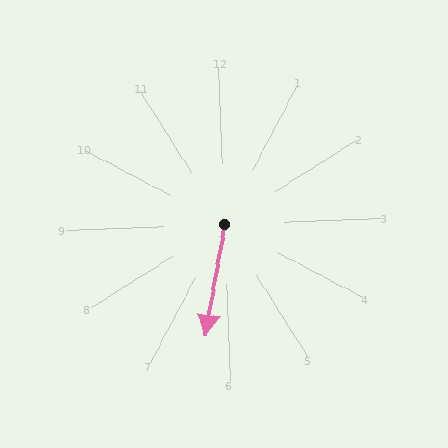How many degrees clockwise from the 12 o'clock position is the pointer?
Approximately 192 degrees.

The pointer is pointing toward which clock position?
Roughly 6 o'clock.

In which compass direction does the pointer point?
South.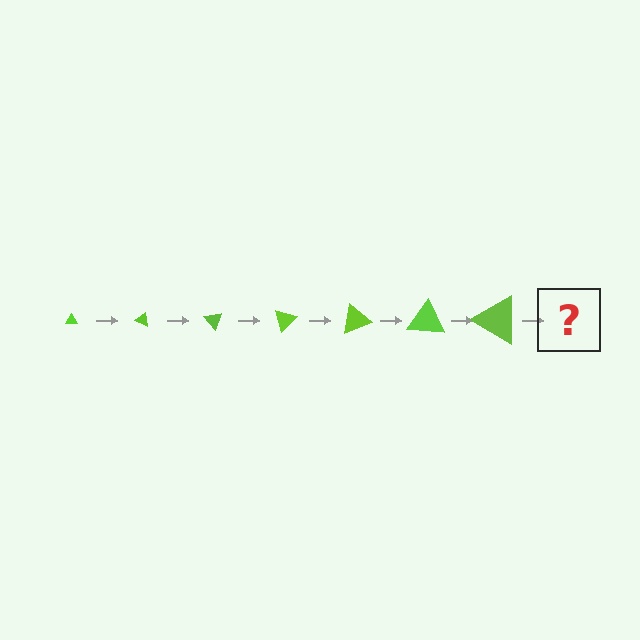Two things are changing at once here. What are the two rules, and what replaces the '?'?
The two rules are that the triangle grows larger each step and it rotates 25 degrees each step. The '?' should be a triangle, larger than the previous one and rotated 175 degrees from the start.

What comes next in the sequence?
The next element should be a triangle, larger than the previous one and rotated 175 degrees from the start.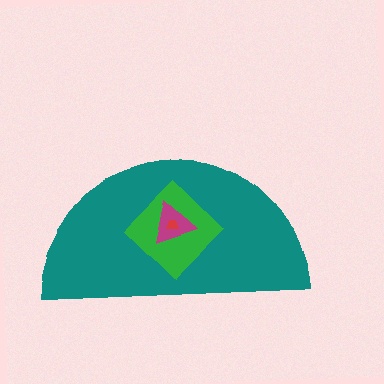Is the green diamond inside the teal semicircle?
Yes.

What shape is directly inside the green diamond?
The magenta triangle.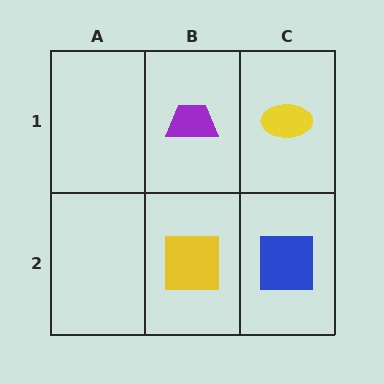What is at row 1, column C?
A yellow ellipse.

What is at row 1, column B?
A purple trapezoid.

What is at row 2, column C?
A blue square.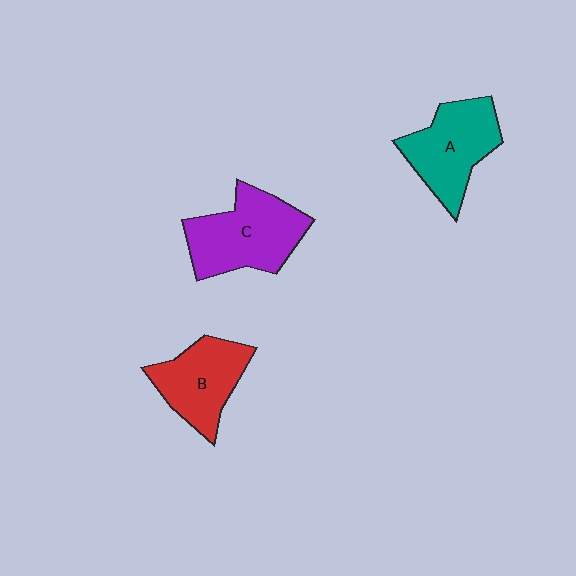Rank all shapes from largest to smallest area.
From largest to smallest: C (purple), A (teal), B (red).